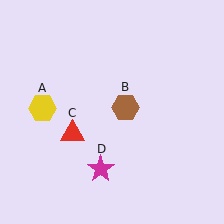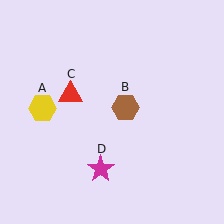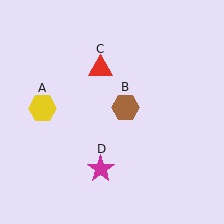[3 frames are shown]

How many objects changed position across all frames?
1 object changed position: red triangle (object C).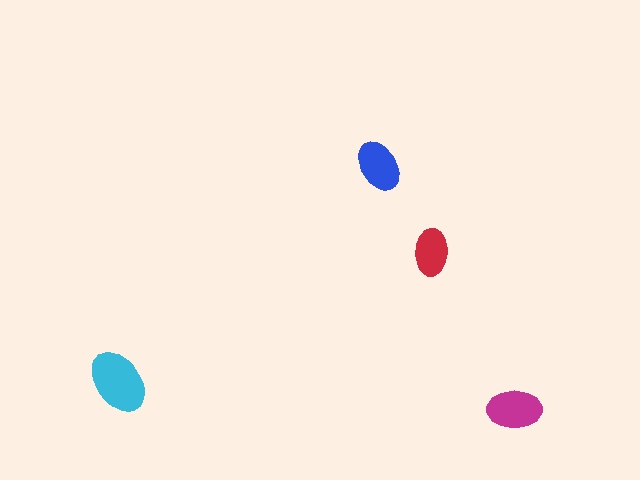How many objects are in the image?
There are 4 objects in the image.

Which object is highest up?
The blue ellipse is topmost.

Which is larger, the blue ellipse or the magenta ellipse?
The magenta one.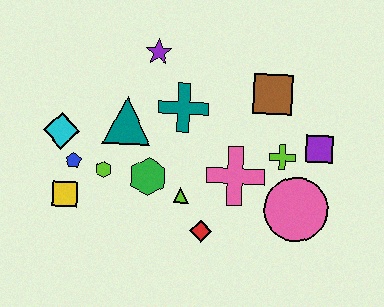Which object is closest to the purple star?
The teal cross is closest to the purple star.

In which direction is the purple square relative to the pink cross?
The purple square is to the right of the pink cross.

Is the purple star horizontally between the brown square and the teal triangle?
Yes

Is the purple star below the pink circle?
No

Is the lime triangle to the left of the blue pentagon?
No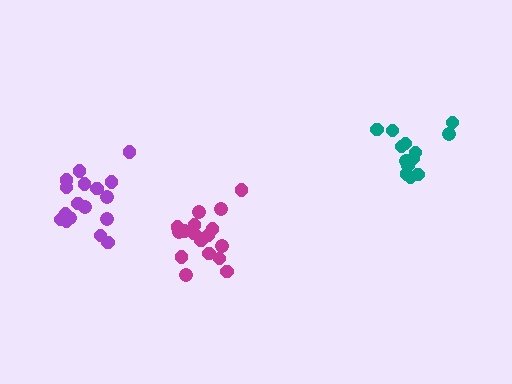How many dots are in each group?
Group 1: 17 dots, Group 2: 13 dots, Group 3: 18 dots (48 total).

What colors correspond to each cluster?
The clusters are colored: purple, teal, magenta.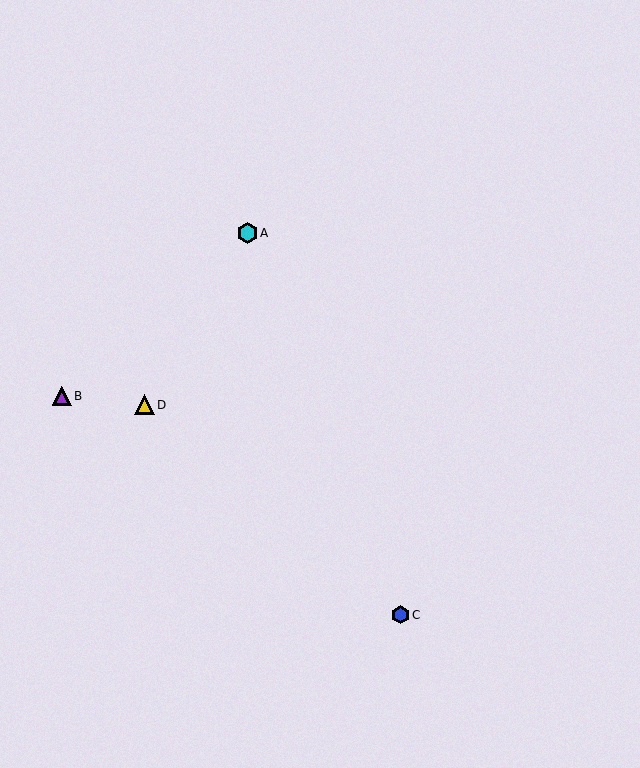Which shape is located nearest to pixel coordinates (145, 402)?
The yellow triangle (labeled D) at (145, 405) is nearest to that location.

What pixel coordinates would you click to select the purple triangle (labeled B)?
Click at (62, 396) to select the purple triangle B.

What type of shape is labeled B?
Shape B is a purple triangle.